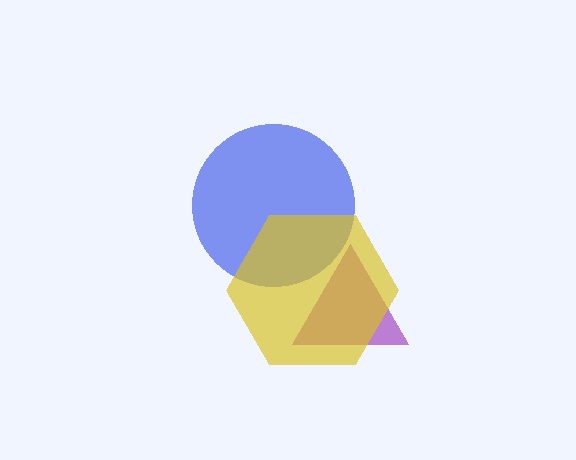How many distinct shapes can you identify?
There are 3 distinct shapes: a purple triangle, a blue circle, a yellow hexagon.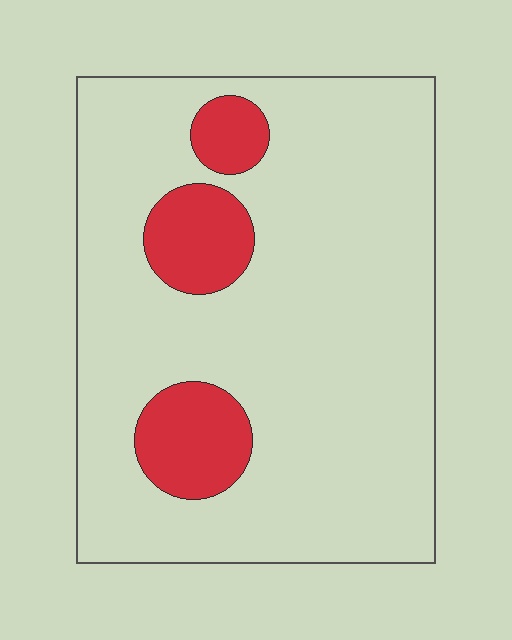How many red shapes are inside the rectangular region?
3.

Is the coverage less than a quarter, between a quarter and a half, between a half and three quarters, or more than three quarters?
Less than a quarter.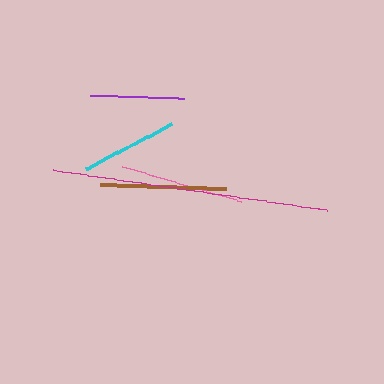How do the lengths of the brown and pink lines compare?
The brown and pink lines are approximately the same length.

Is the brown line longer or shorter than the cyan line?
The brown line is longer than the cyan line.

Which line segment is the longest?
The magenta line is the longest at approximately 278 pixels.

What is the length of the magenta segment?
The magenta segment is approximately 278 pixels long.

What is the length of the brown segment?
The brown segment is approximately 126 pixels long.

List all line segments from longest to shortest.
From longest to shortest: magenta, brown, pink, cyan, purple.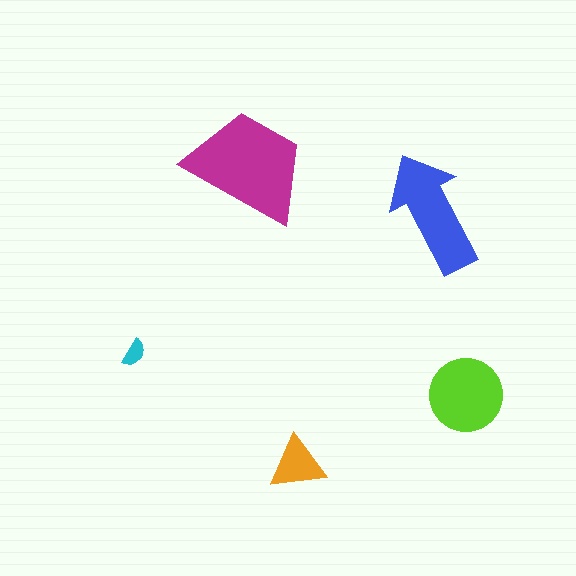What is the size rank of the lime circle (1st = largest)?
3rd.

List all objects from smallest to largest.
The cyan semicircle, the orange triangle, the lime circle, the blue arrow, the magenta trapezoid.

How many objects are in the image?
There are 5 objects in the image.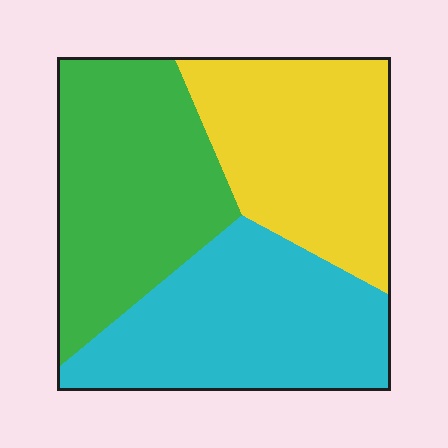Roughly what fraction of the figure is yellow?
Yellow takes up between a quarter and a half of the figure.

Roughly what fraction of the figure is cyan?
Cyan covers roughly 35% of the figure.